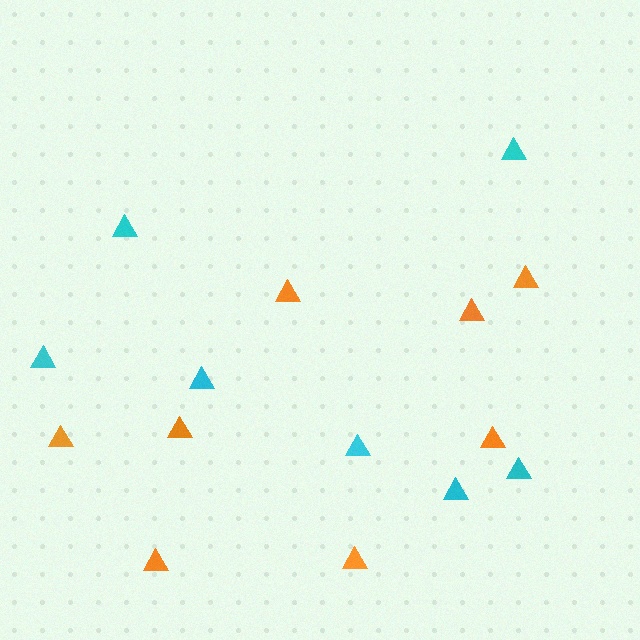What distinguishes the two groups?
There are 2 groups: one group of cyan triangles (7) and one group of orange triangles (8).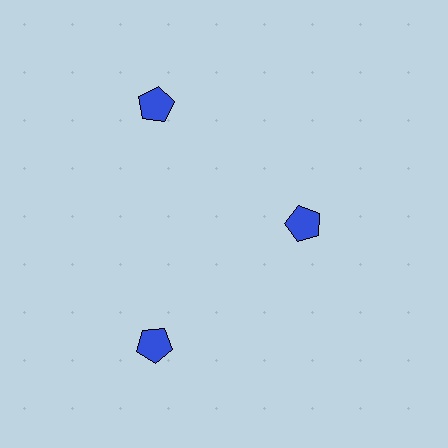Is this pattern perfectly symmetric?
No. The 3 blue pentagons are arranged in a ring, but one element near the 3 o'clock position is pulled inward toward the center, breaking the 3-fold rotational symmetry.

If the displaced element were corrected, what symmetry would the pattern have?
It would have 3-fold rotational symmetry — the pattern would map onto itself every 120 degrees.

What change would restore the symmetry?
The symmetry would be restored by moving it outward, back onto the ring so that all 3 pentagons sit at equal angles and equal distance from the center.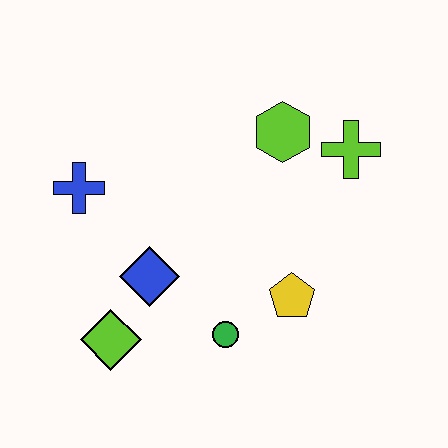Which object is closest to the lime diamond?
The blue diamond is closest to the lime diamond.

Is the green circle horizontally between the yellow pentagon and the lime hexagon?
No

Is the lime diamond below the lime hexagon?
Yes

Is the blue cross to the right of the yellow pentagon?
No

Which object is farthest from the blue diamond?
The lime cross is farthest from the blue diamond.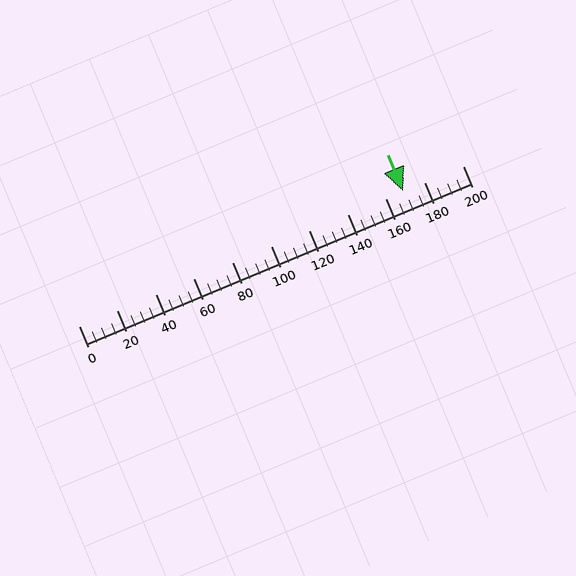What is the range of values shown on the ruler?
The ruler shows values from 0 to 200.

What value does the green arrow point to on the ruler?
The green arrow points to approximately 169.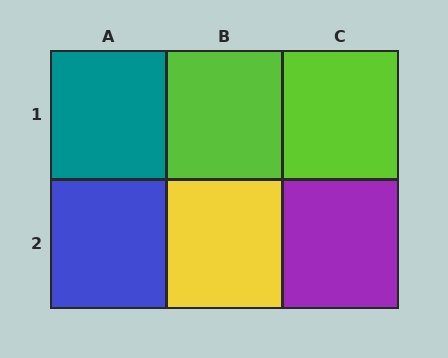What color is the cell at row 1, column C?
Lime.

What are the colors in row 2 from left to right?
Blue, yellow, purple.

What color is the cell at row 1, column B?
Lime.